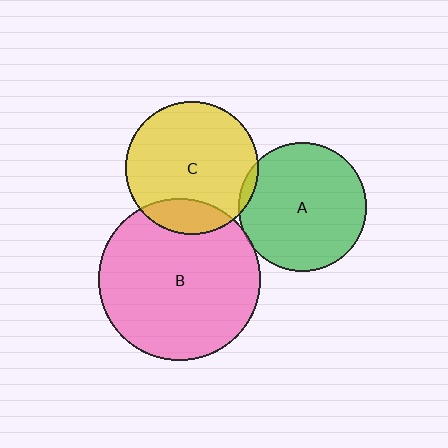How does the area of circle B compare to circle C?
Approximately 1.5 times.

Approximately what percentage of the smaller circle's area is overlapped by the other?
Approximately 15%.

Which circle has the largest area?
Circle B (pink).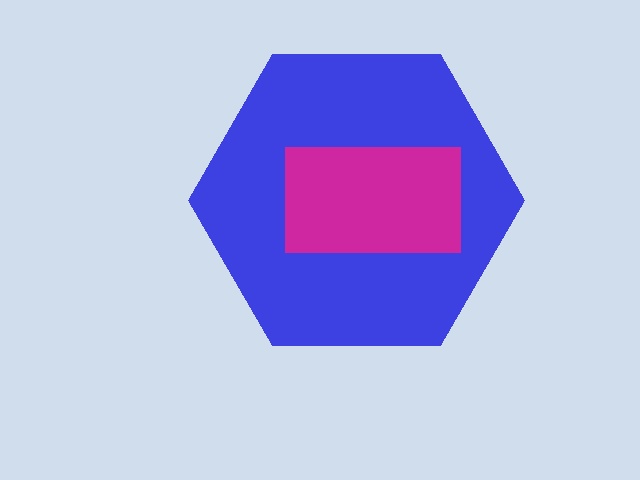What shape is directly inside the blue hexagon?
The magenta rectangle.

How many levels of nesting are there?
2.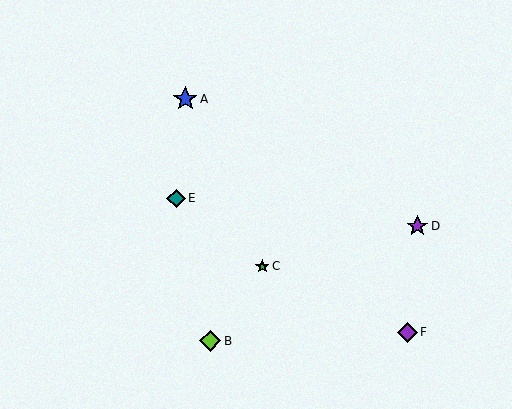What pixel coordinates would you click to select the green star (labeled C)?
Click at (262, 266) to select the green star C.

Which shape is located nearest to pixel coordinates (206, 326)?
The lime diamond (labeled B) at (210, 341) is nearest to that location.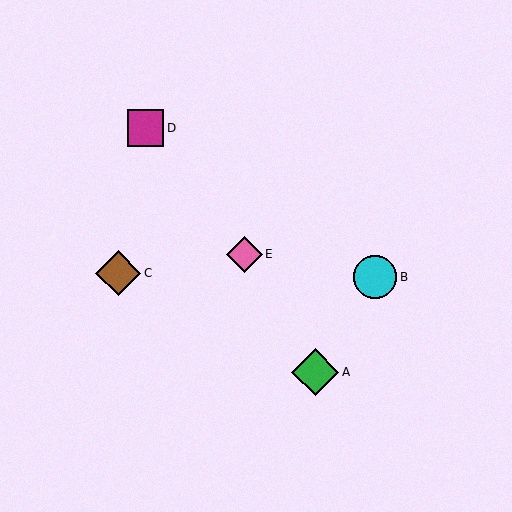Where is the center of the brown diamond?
The center of the brown diamond is at (118, 273).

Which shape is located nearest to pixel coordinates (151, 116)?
The magenta square (labeled D) at (145, 128) is nearest to that location.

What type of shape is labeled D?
Shape D is a magenta square.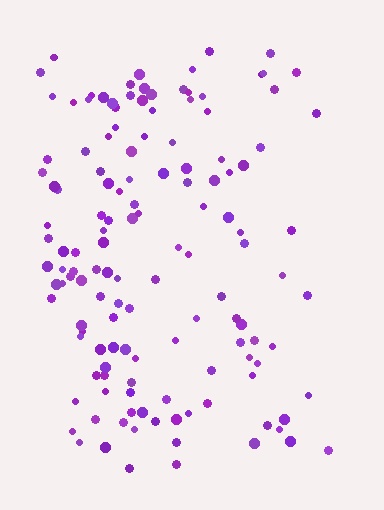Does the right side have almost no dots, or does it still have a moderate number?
Still a moderate number, just noticeably fewer than the left.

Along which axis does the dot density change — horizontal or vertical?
Horizontal.